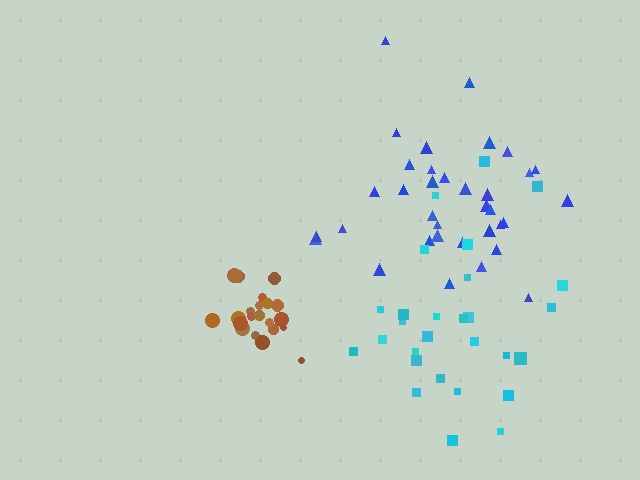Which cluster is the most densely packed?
Brown.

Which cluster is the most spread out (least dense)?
Cyan.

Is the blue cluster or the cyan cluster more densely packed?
Blue.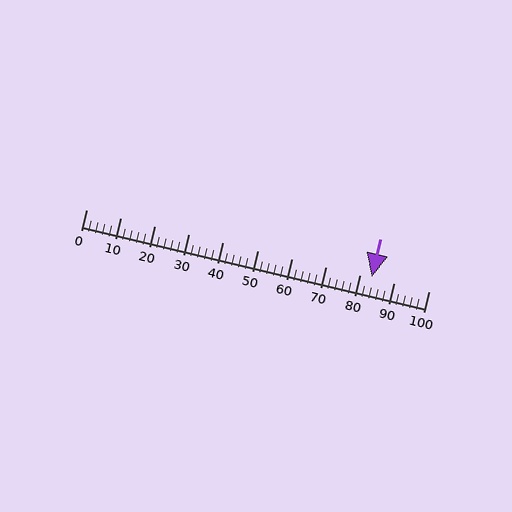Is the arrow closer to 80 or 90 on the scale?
The arrow is closer to 80.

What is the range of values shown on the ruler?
The ruler shows values from 0 to 100.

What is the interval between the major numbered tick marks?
The major tick marks are spaced 10 units apart.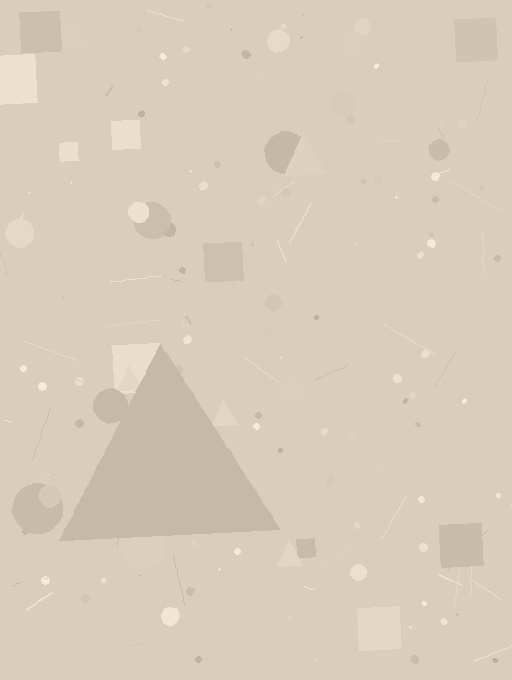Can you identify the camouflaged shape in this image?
The camouflaged shape is a triangle.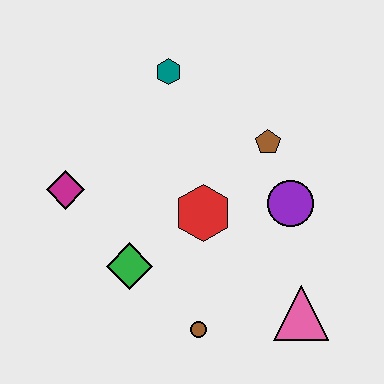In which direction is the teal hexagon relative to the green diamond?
The teal hexagon is above the green diamond.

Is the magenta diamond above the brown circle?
Yes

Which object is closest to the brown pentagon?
The purple circle is closest to the brown pentagon.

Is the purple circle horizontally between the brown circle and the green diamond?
No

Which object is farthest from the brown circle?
The teal hexagon is farthest from the brown circle.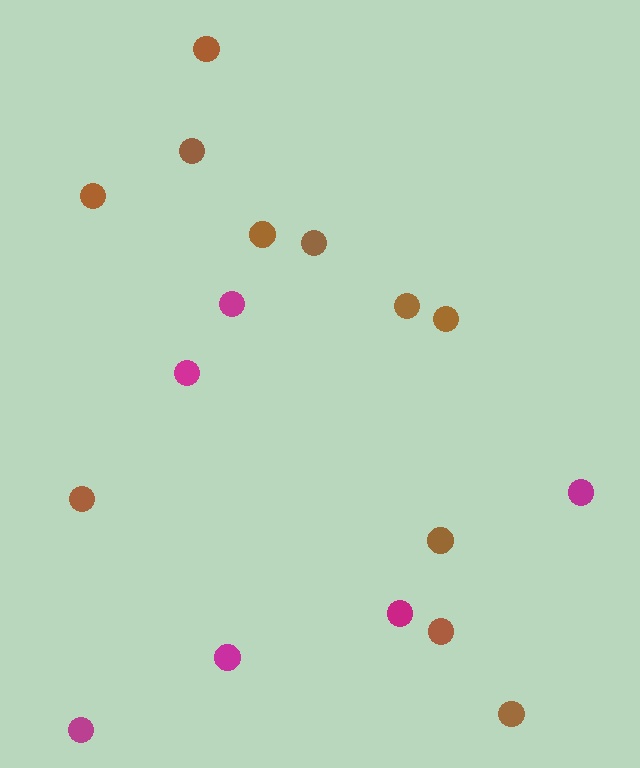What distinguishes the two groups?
There are 2 groups: one group of brown circles (11) and one group of magenta circles (6).